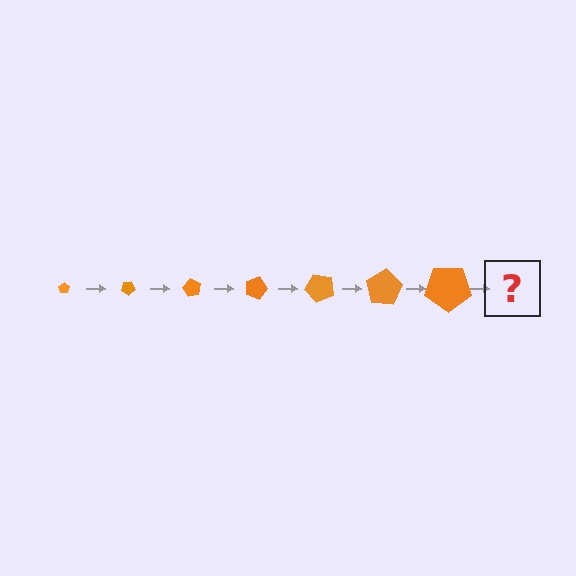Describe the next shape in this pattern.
It should be a pentagon, larger than the previous one and rotated 210 degrees from the start.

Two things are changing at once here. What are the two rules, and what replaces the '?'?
The two rules are that the pentagon grows larger each step and it rotates 30 degrees each step. The '?' should be a pentagon, larger than the previous one and rotated 210 degrees from the start.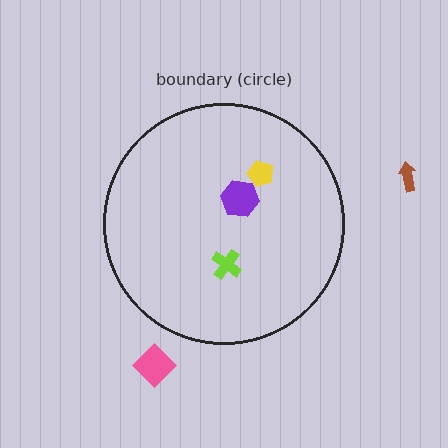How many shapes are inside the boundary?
3 inside, 2 outside.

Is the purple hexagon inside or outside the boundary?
Inside.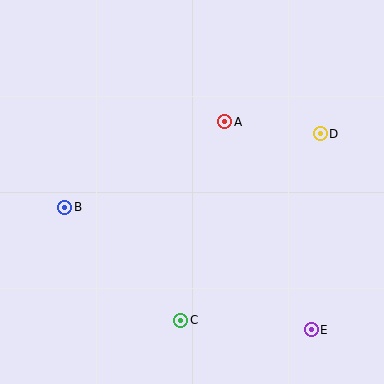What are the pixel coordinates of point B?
Point B is at (65, 207).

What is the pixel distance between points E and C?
The distance between E and C is 131 pixels.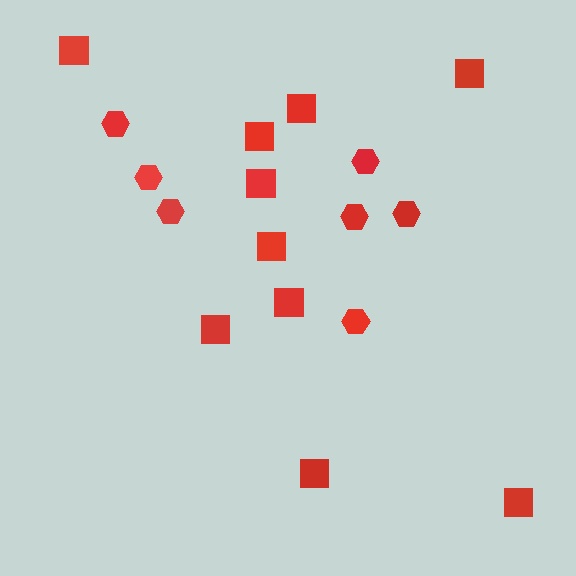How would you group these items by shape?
There are 2 groups: one group of hexagons (7) and one group of squares (10).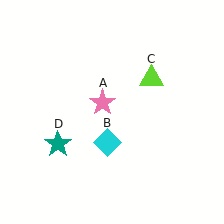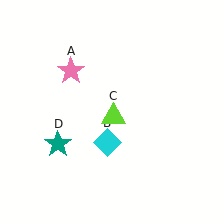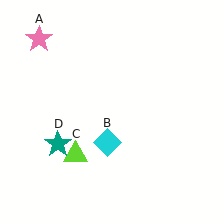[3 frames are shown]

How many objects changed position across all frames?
2 objects changed position: pink star (object A), lime triangle (object C).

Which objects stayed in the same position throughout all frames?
Cyan diamond (object B) and teal star (object D) remained stationary.